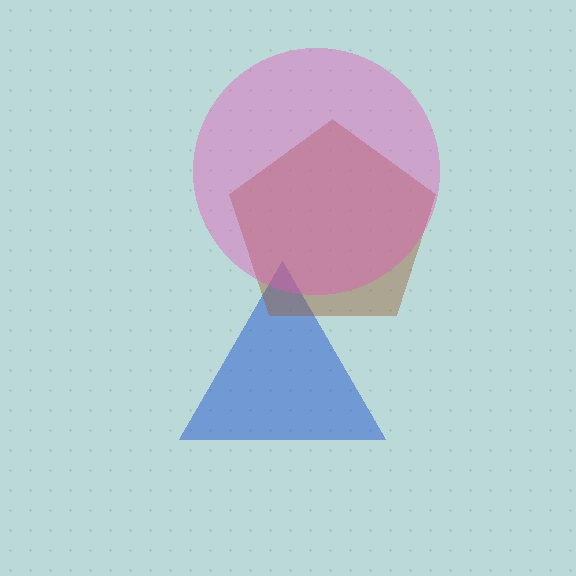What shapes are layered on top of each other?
The layered shapes are: a blue triangle, a brown pentagon, a pink circle.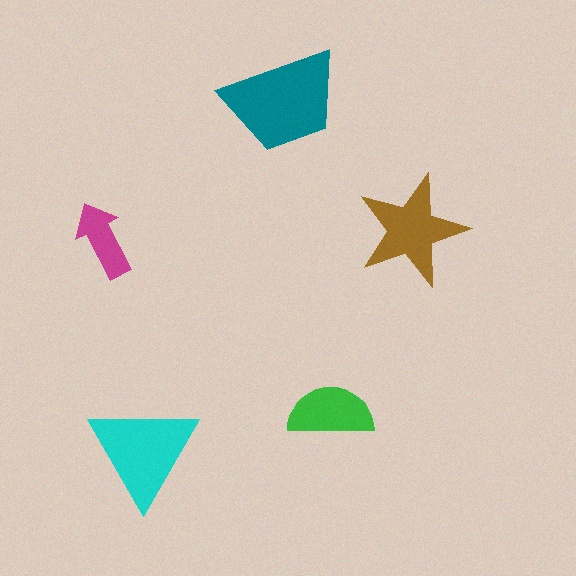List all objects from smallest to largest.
The magenta arrow, the green semicircle, the brown star, the cyan triangle, the teal trapezoid.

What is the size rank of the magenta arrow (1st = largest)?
5th.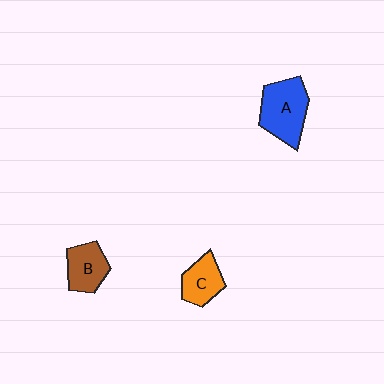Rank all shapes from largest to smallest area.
From largest to smallest: A (blue), B (brown), C (orange).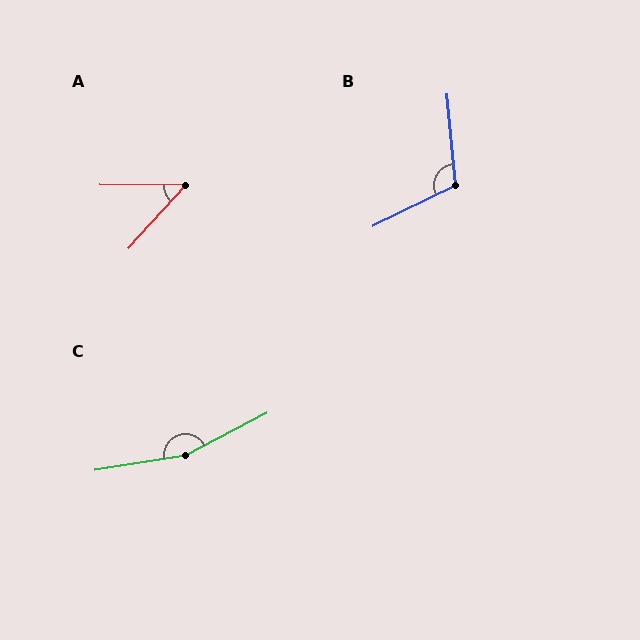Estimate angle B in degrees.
Approximately 111 degrees.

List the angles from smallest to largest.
A (49°), B (111°), C (162°).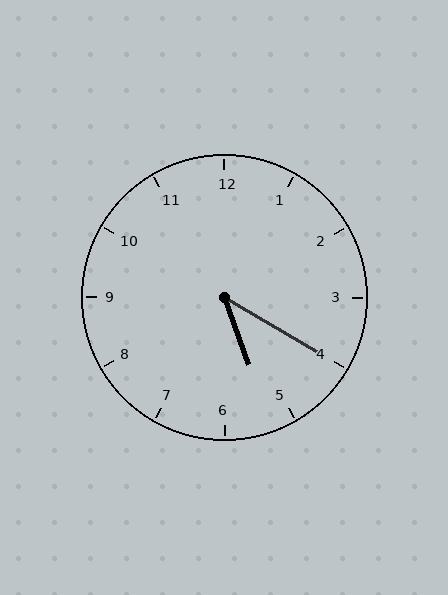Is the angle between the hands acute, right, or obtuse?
It is acute.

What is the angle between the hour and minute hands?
Approximately 40 degrees.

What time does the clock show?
5:20.